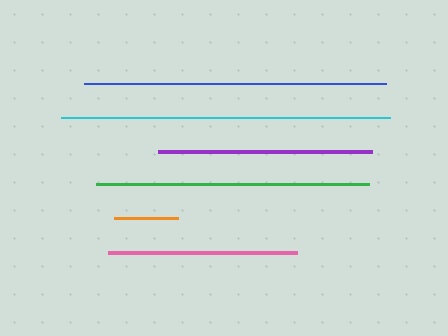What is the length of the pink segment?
The pink segment is approximately 189 pixels long.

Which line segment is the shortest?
The orange line is the shortest at approximately 64 pixels.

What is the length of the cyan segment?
The cyan segment is approximately 329 pixels long.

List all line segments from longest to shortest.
From longest to shortest: cyan, blue, green, purple, pink, orange.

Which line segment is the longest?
The cyan line is the longest at approximately 329 pixels.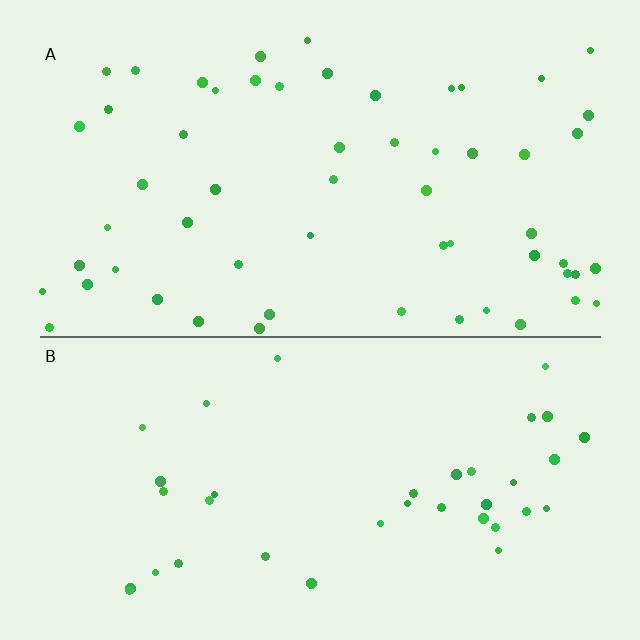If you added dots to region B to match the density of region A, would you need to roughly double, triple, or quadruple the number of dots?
Approximately double.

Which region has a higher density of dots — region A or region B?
A (the top).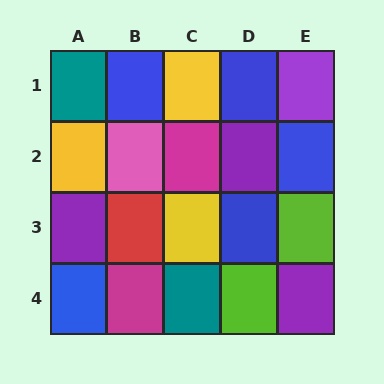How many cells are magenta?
2 cells are magenta.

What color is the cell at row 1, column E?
Purple.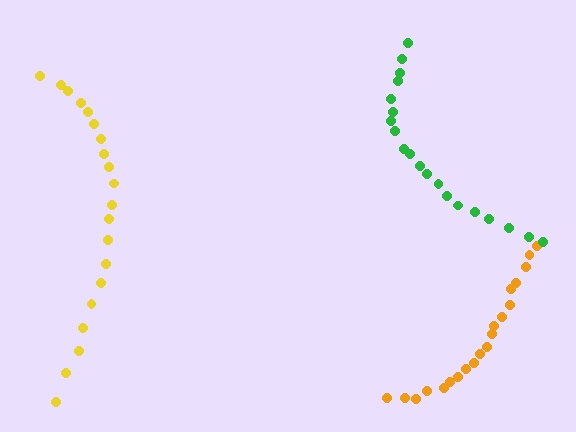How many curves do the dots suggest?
There are 3 distinct paths.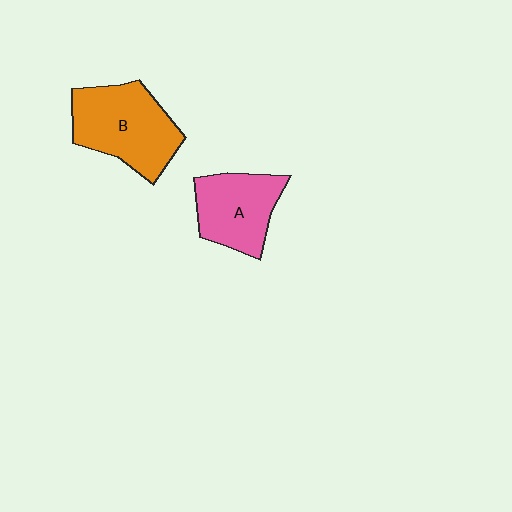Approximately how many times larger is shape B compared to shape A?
Approximately 1.3 times.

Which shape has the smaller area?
Shape A (pink).